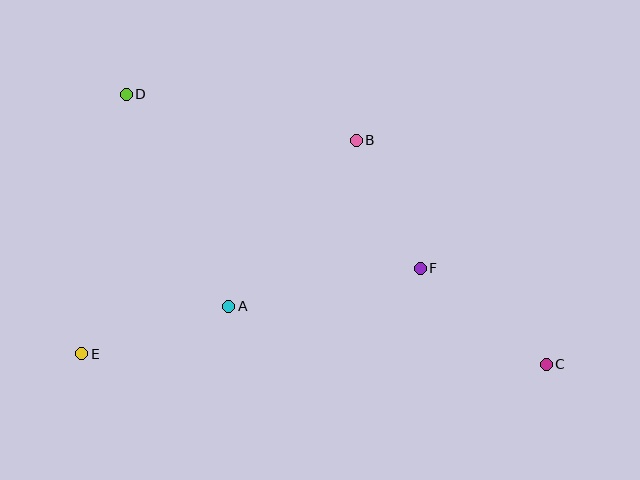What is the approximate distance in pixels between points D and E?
The distance between D and E is approximately 264 pixels.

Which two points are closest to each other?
Points B and F are closest to each other.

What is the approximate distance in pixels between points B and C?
The distance between B and C is approximately 294 pixels.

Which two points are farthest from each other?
Points C and D are farthest from each other.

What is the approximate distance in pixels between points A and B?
The distance between A and B is approximately 209 pixels.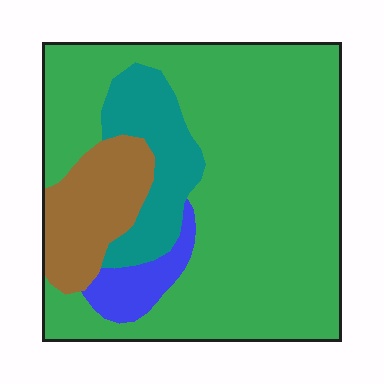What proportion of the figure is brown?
Brown covers around 15% of the figure.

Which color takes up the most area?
Green, at roughly 70%.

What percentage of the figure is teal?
Teal covers roughly 15% of the figure.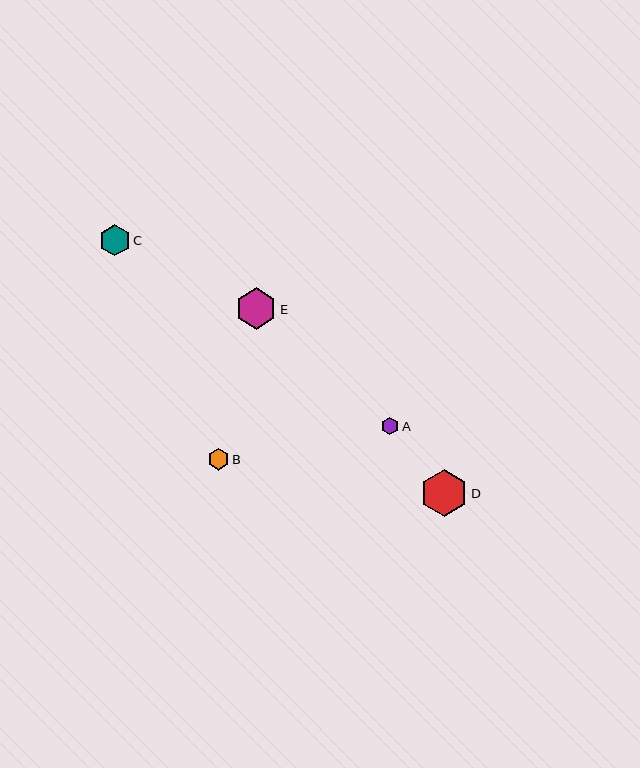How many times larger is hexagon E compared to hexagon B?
Hexagon E is approximately 1.9 times the size of hexagon B.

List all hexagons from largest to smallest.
From largest to smallest: D, E, C, B, A.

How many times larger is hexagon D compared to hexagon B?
Hexagon D is approximately 2.2 times the size of hexagon B.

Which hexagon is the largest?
Hexagon D is the largest with a size of approximately 47 pixels.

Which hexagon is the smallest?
Hexagon A is the smallest with a size of approximately 17 pixels.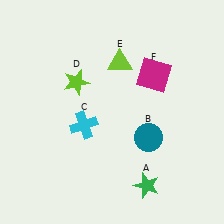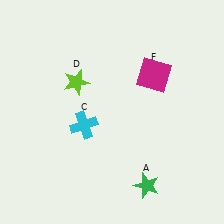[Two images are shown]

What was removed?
The teal circle (B), the lime triangle (E) were removed in Image 2.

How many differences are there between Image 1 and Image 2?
There are 2 differences between the two images.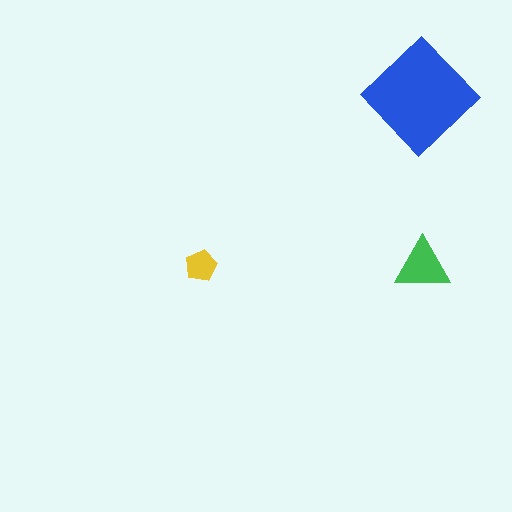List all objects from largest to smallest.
The blue diamond, the green triangle, the yellow pentagon.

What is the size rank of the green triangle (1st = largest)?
2nd.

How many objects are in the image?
There are 3 objects in the image.